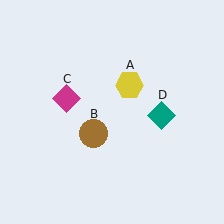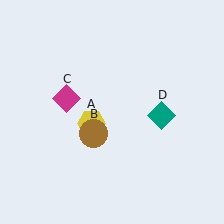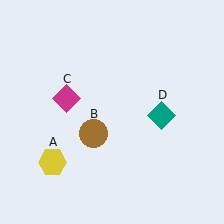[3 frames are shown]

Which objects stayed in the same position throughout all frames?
Brown circle (object B) and magenta diamond (object C) and teal diamond (object D) remained stationary.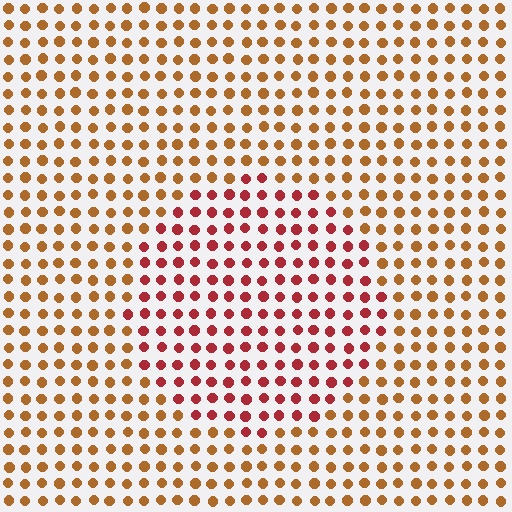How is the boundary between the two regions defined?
The boundary is defined purely by a slight shift in hue (about 36 degrees). Spacing, size, and orientation are identical on both sides.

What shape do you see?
I see a circle.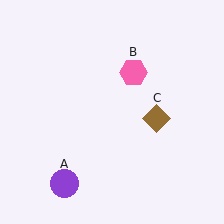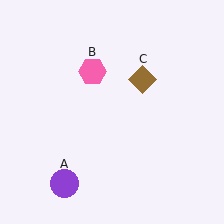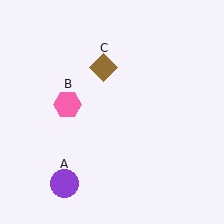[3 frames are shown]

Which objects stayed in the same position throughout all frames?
Purple circle (object A) remained stationary.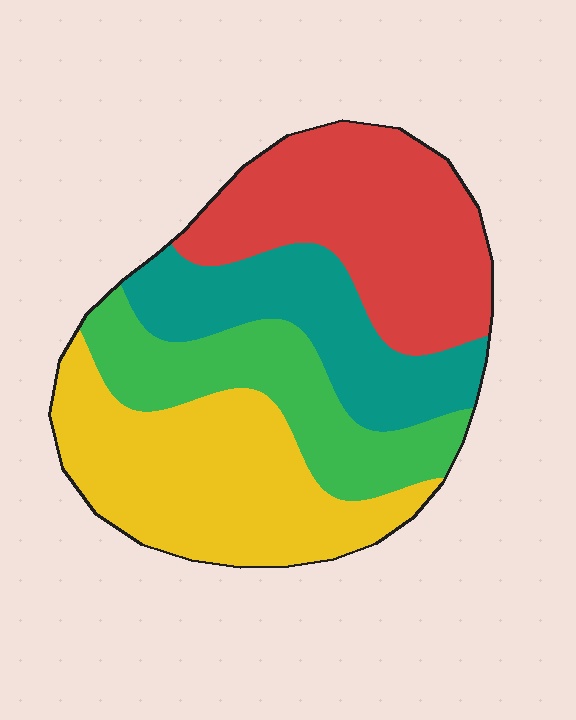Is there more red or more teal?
Red.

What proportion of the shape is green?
Green covers 20% of the shape.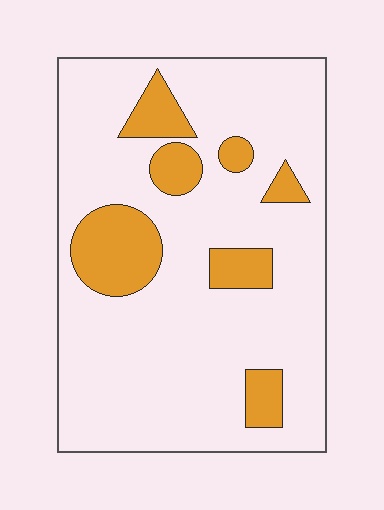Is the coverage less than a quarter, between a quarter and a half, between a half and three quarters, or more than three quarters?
Less than a quarter.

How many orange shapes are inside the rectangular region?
7.